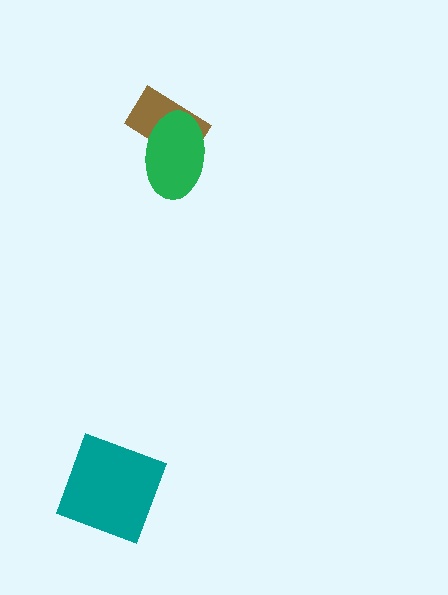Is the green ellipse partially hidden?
No, no other shape covers it.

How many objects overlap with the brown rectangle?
1 object overlaps with the brown rectangle.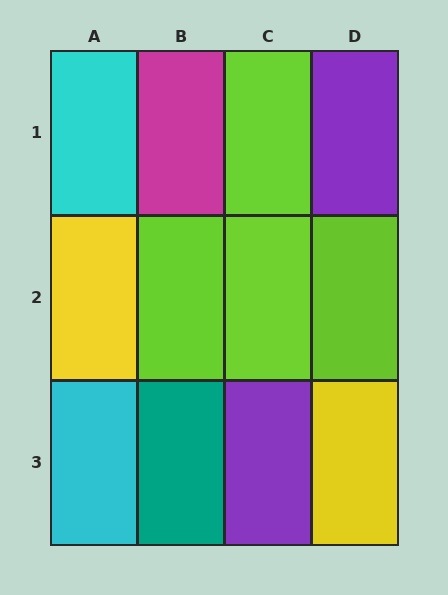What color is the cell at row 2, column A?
Yellow.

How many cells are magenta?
1 cell is magenta.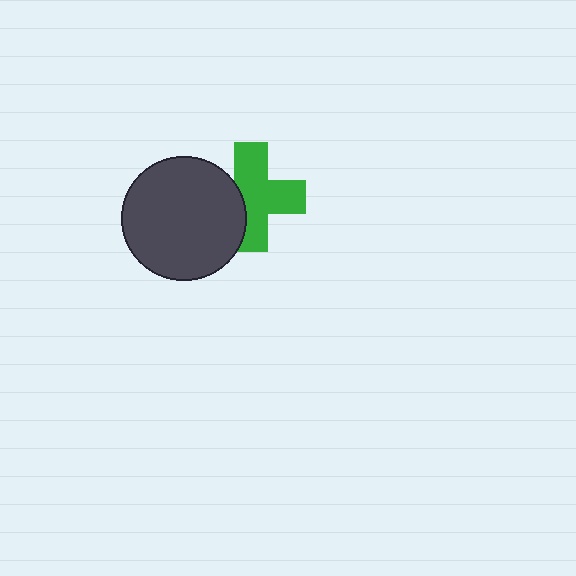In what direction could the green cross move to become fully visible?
The green cross could move right. That would shift it out from behind the dark gray circle entirely.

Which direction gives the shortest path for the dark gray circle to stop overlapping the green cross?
Moving left gives the shortest separation.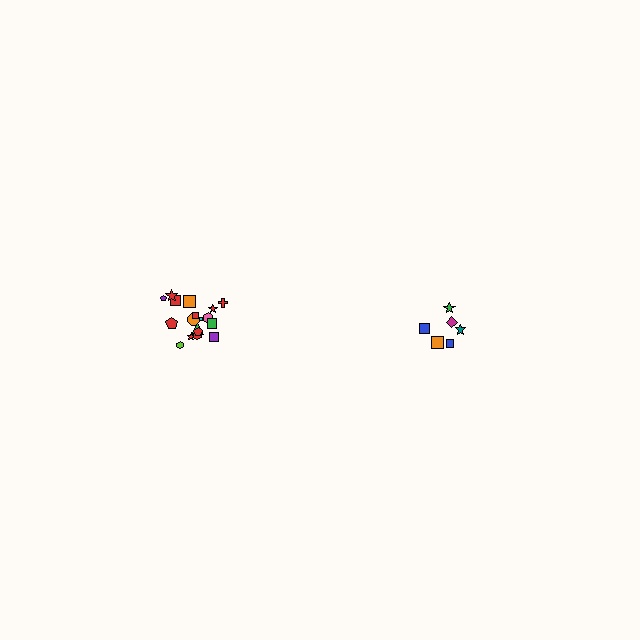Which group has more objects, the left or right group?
The left group.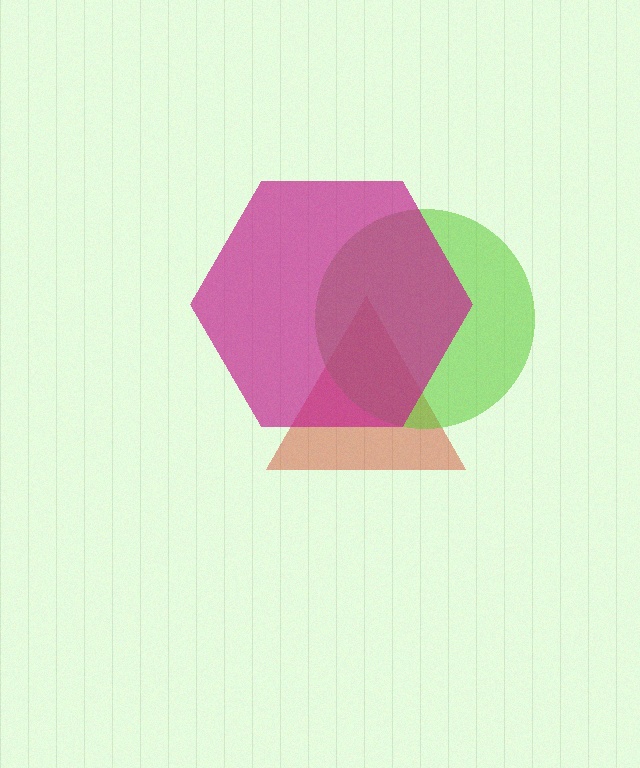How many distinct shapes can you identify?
There are 3 distinct shapes: a red triangle, a lime circle, a magenta hexagon.